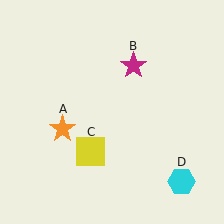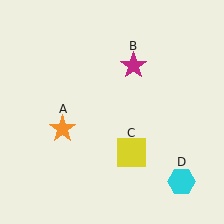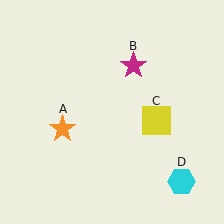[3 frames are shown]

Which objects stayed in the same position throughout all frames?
Orange star (object A) and magenta star (object B) and cyan hexagon (object D) remained stationary.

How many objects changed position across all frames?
1 object changed position: yellow square (object C).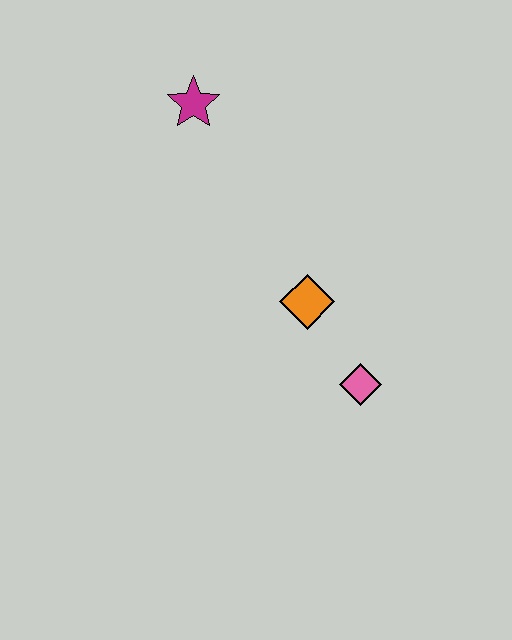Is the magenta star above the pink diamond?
Yes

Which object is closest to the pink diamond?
The orange diamond is closest to the pink diamond.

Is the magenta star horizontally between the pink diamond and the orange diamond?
No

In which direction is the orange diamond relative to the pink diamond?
The orange diamond is above the pink diamond.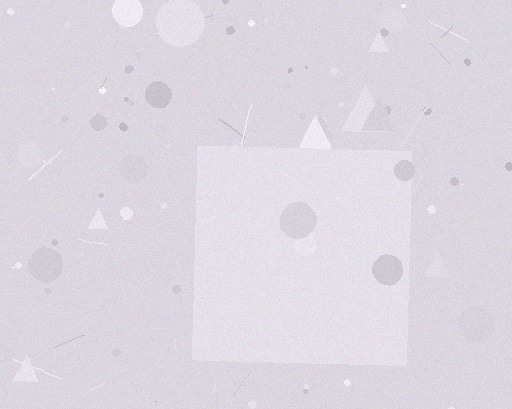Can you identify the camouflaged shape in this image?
The camouflaged shape is a square.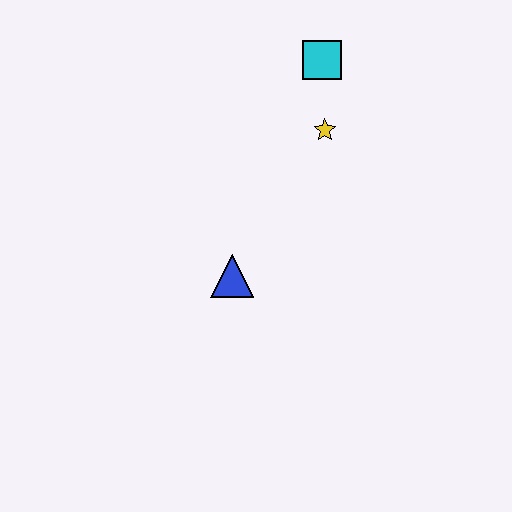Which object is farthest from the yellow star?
The blue triangle is farthest from the yellow star.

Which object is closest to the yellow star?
The cyan square is closest to the yellow star.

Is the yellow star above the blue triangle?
Yes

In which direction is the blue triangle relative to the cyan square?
The blue triangle is below the cyan square.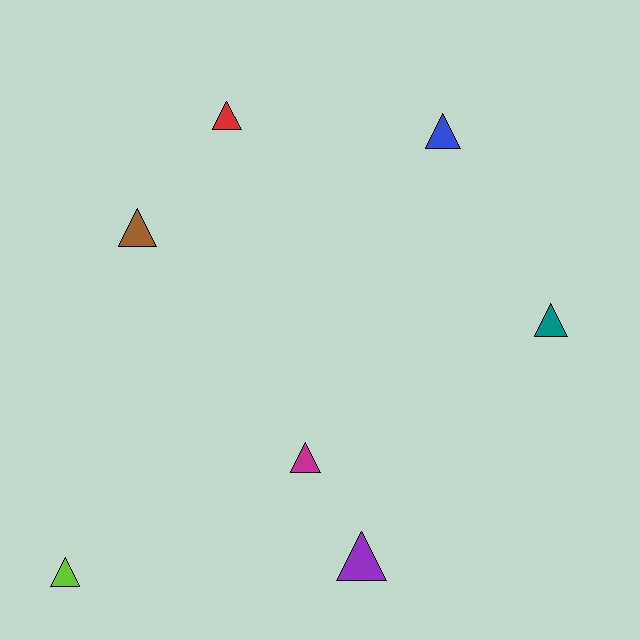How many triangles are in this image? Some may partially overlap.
There are 7 triangles.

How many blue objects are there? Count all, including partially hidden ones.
There is 1 blue object.